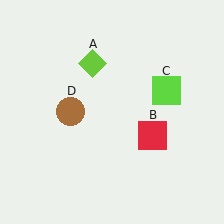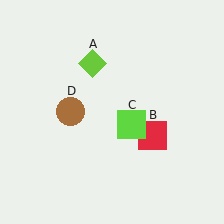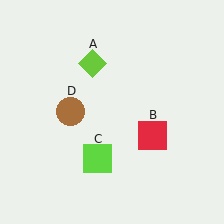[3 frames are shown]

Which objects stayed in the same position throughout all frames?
Lime diamond (object A) and red square (object B) and brown circle (object D) remained stationary.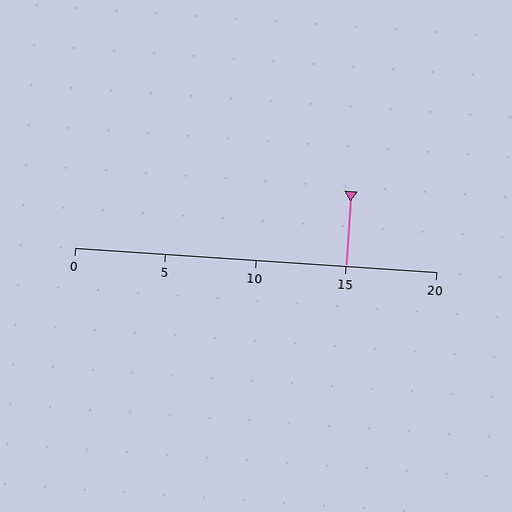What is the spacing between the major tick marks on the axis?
The major ticks are spaced 5 apart.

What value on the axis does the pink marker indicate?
The marker indicates approximately 15.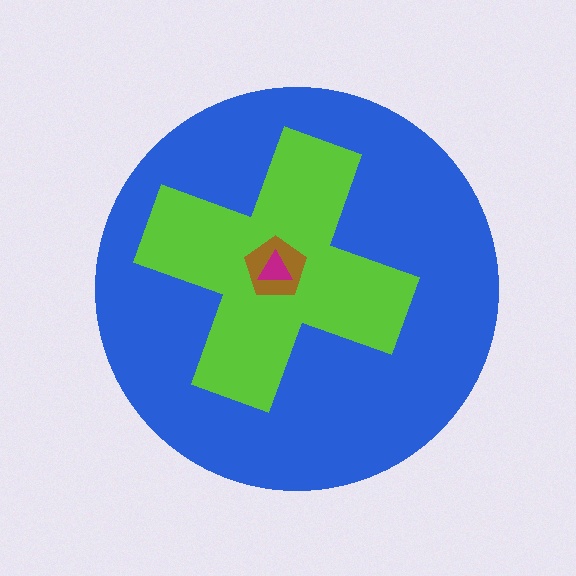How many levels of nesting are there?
4.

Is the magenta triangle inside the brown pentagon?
Yes.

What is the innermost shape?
The magenta triangle.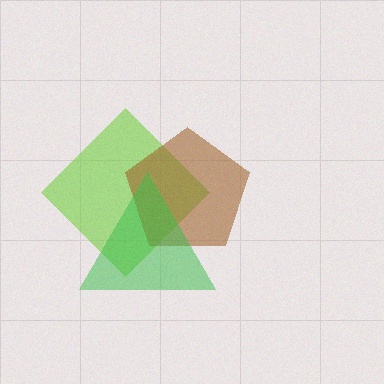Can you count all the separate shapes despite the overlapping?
Yes, there are 3 separate shapes.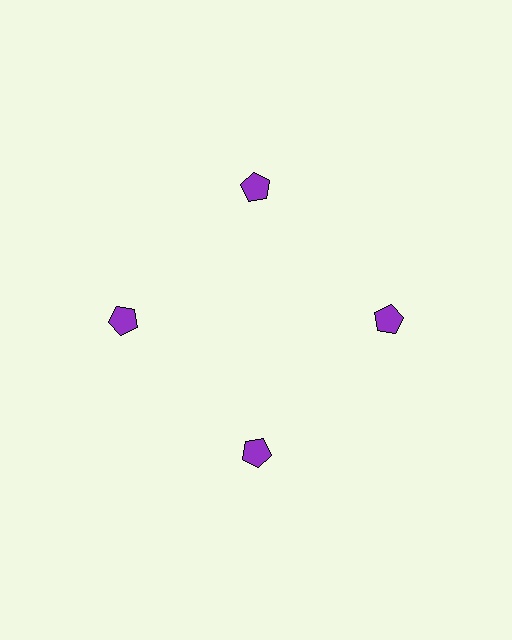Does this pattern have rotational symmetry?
Yes, this pattern has 4-fold rotational symmetry. It looks the same after rotating 90 degrees around the center.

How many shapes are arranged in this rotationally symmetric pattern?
There are 4 shapes, arranged in 4 groups of 1.